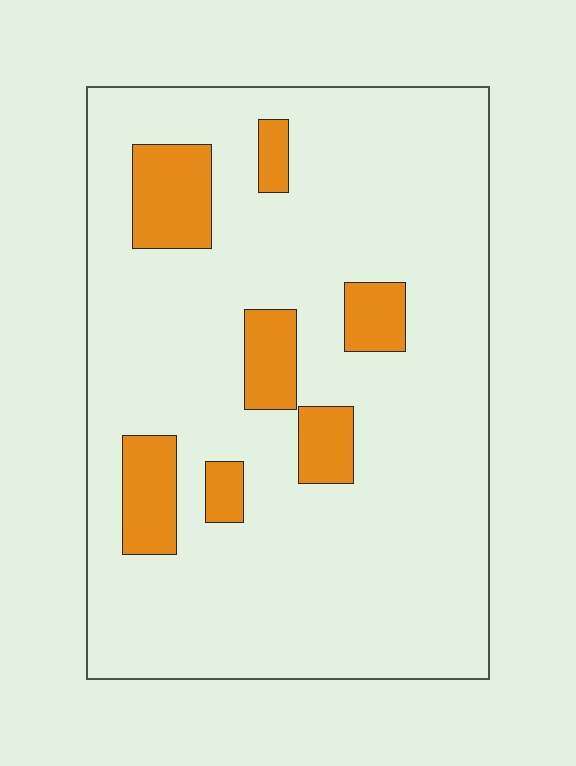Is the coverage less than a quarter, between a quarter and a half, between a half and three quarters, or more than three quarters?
Less than a quarter.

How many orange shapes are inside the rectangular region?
7.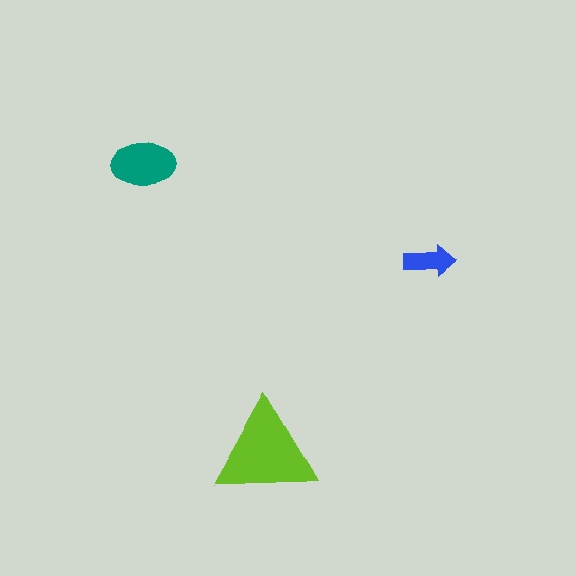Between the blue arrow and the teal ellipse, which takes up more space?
The teal ellipse.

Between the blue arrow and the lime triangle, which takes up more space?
The lime triangle.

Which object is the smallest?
The blue arrow.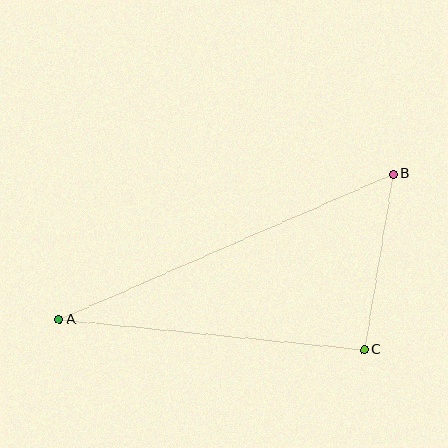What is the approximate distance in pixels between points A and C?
The distance between A and C is approximately 307 pixels.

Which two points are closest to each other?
Points B and C are closest to each other.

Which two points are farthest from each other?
Points A and B are farthest from each other.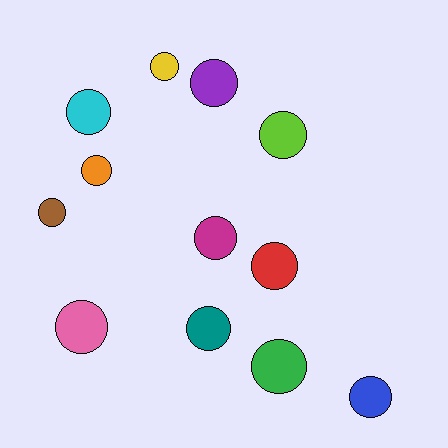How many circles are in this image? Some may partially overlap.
There are 12 circles.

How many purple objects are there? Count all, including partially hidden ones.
There is 1 purple object.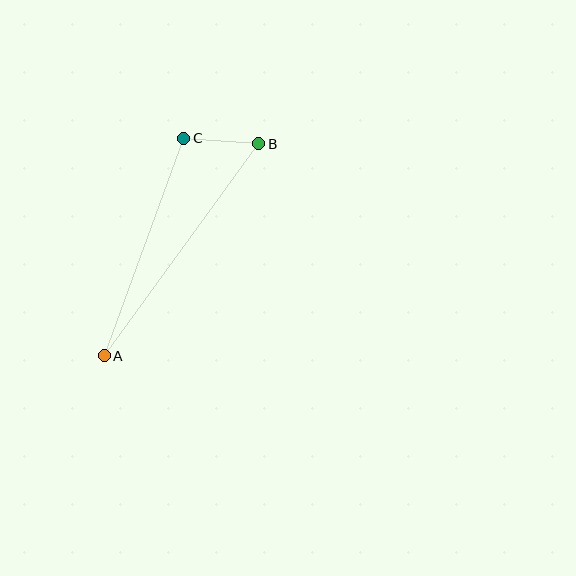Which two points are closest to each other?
Points B and C are closest to each other.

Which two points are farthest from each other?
Points A and B are farthest from each other.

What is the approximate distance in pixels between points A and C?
The distance between A and C is approximately 231 pixels.